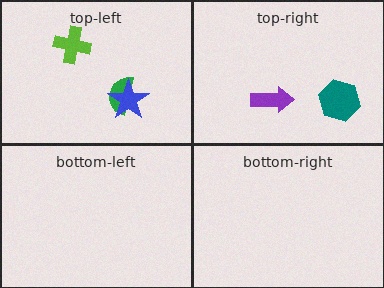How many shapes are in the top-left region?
3.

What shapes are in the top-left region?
The lime cross, the green semicircle, the blue star.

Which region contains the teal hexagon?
The top-right region.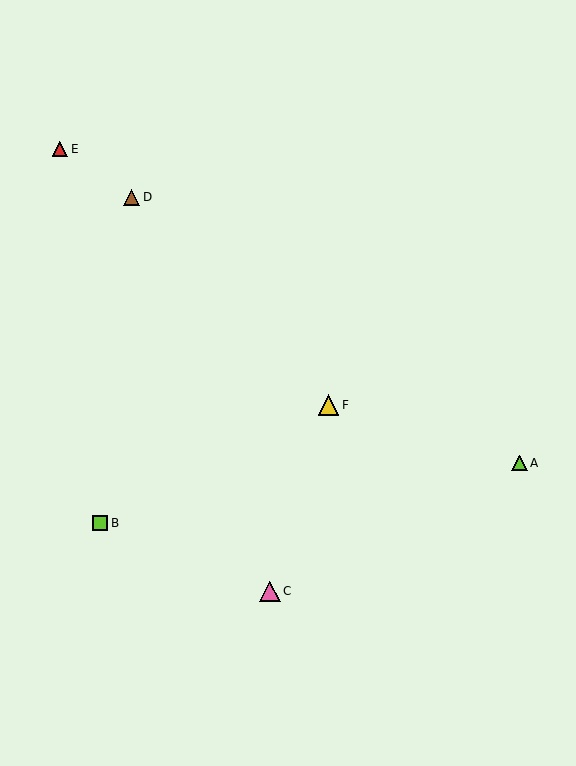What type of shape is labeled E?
Shape E is a red triangle.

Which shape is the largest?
The yellow triangle (labeled F) is the largest.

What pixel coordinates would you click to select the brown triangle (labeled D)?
Click at (132, 197) to select the brown triangle D.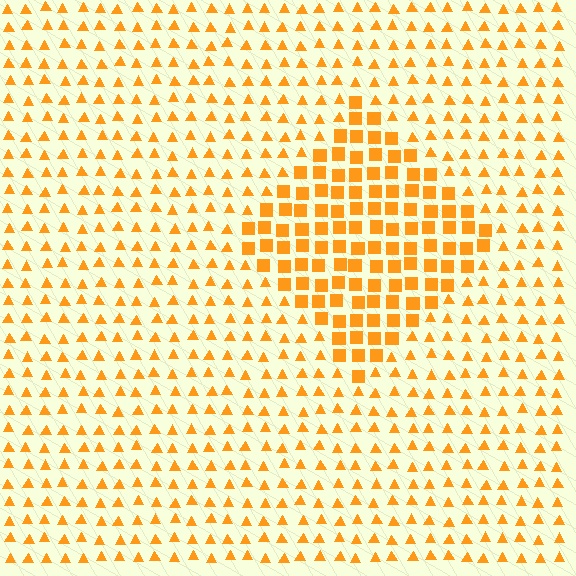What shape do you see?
I see a diamond.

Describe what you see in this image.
The image is filled with small orange elements arranged in a uniform grid. A diamond-shaped region contains squares, while the surrounding area contains triangles. The boundary is defined purely by the change in element shape.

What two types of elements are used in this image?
The image uses squares inside the diamond region and triangles outside it.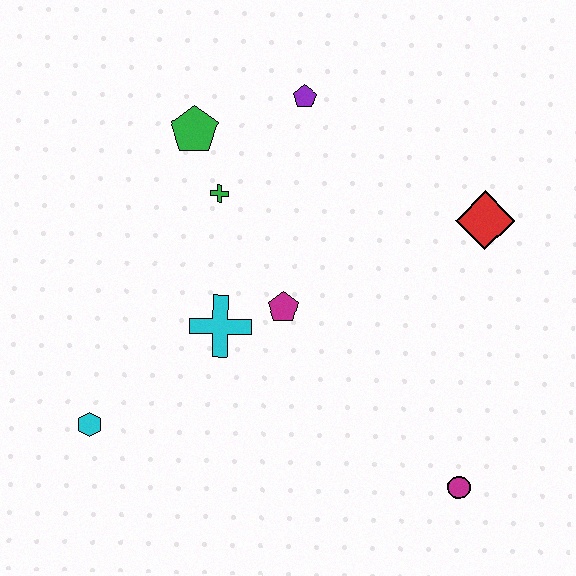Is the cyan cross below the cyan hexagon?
No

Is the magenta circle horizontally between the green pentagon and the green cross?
No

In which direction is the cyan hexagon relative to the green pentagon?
The cyan hexagon is below the green pentagon.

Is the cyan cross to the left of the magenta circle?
Yes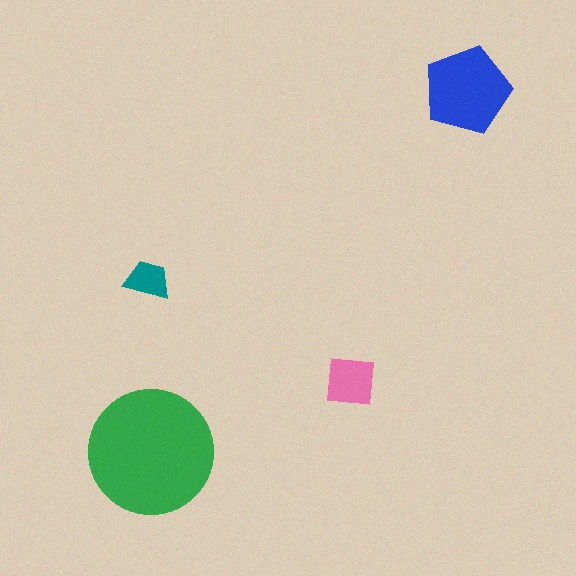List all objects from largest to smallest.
The green circle, the blue pentagon, the pink square, the teal trapezoid.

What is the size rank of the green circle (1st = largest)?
1st.